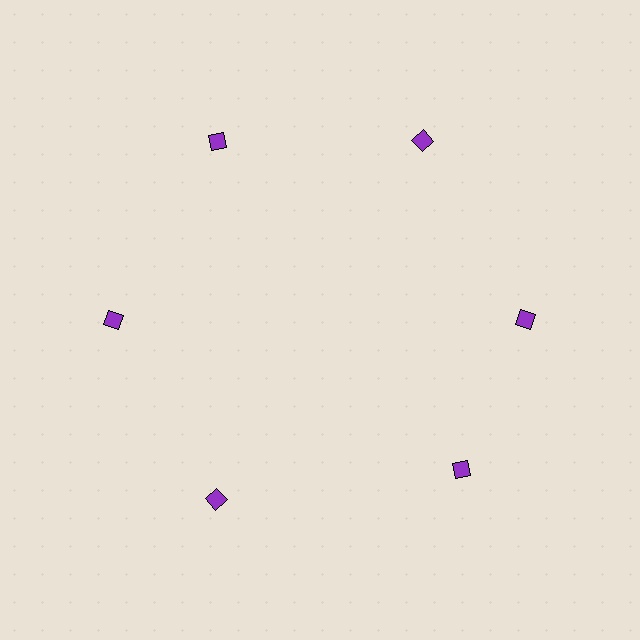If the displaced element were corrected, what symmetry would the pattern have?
It would have 6-fold rotational symmetry — the pattern would map onto itself every 60 degrees.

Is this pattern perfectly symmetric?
No. The 6 purple diamonds are arranged in a ring, but one element near the 5 o'clock position is rotated out of alignment along the ring, breaking the 6-fold rotational symmetry.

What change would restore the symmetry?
The symmetry would be restored by rotating it back into even spacing with its neighbors so that all 6 diamonds sit at equal angles and equal distance from the center.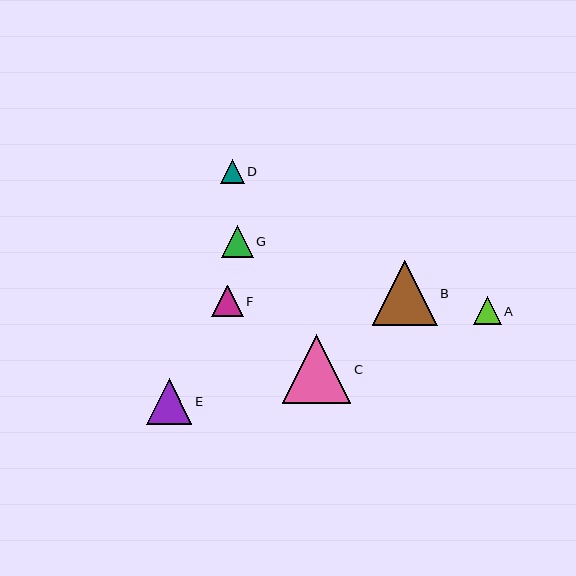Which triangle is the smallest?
Triangle D is the smallest with a size of approximately 24 pixels.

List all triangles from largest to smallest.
From largest to smallest: C, B, E, F, G, A, D.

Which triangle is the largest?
Triangle C is the largest with a size of approximately 69 pixels.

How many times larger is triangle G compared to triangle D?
Triangle G is approximately 1.3 times the size of triangle D.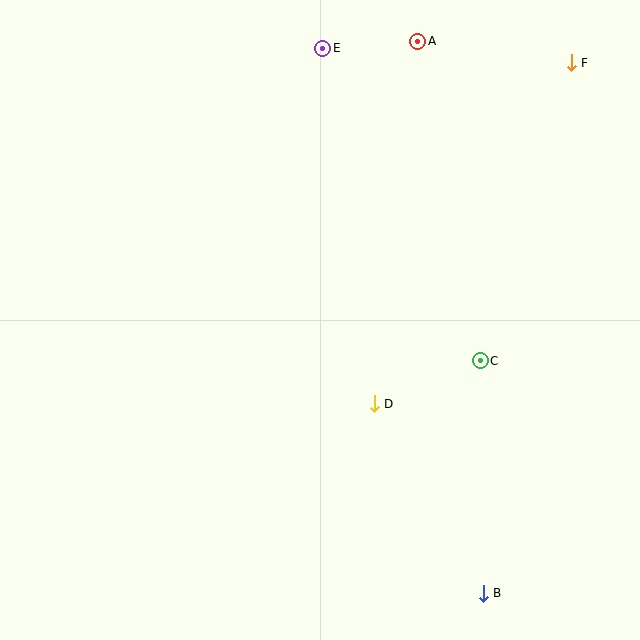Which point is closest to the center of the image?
Point D at (374, 404) is closest to the center.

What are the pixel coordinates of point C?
Point C is at (480, 361).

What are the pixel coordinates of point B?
Point B is at (483, 593).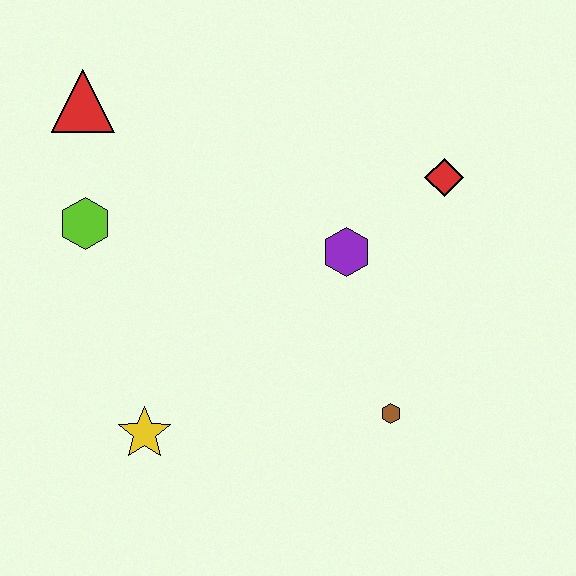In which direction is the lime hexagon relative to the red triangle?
The lime hexagon is below the red triangle.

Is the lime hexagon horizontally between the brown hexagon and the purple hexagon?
No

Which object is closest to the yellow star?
The lime hexagon is closest to the yellow star.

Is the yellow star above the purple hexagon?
No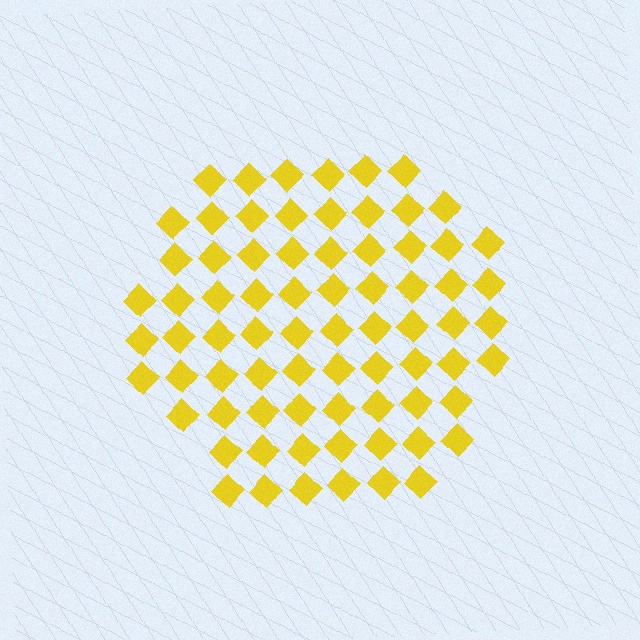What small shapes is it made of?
It is made of small diamonds.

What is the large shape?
The large shape is a hexagon.